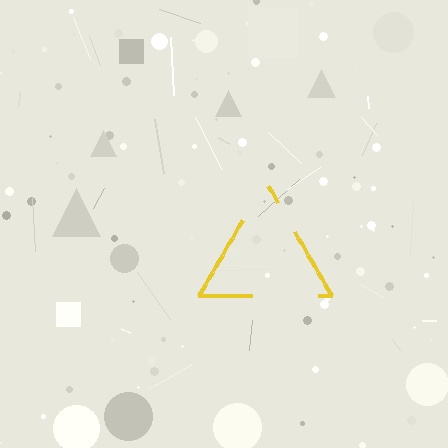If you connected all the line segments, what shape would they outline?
They would outline a triangle.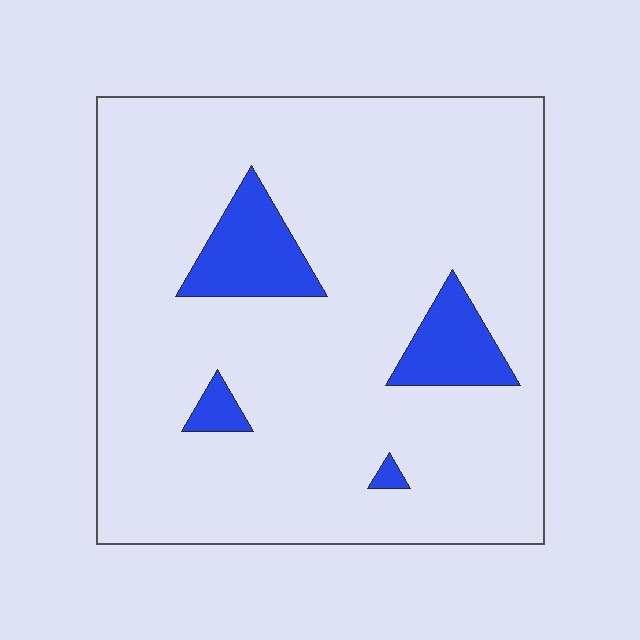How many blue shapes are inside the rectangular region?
4.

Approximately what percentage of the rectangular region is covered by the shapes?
Approximately 10%.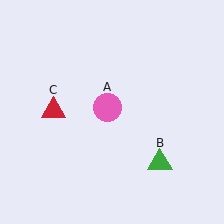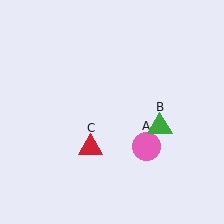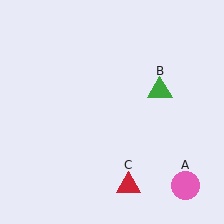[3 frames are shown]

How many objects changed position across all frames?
3 objects changed position: pink circle (object A), green triangle (object B), red triangle (object C).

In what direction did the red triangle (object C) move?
The red triangle (object C) moved down and to the right.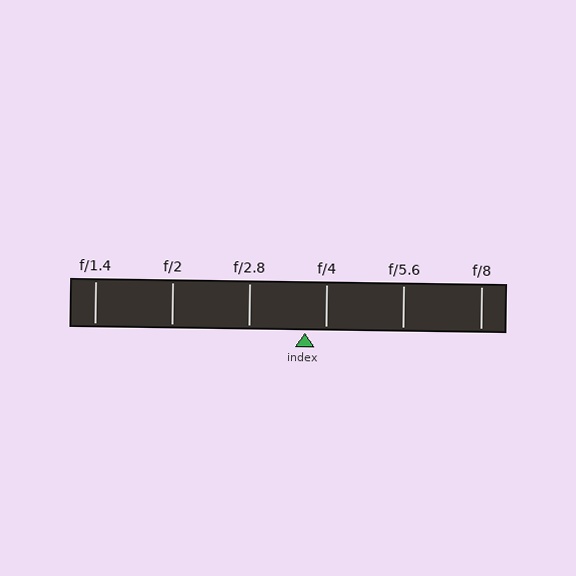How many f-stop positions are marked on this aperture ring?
There are 6 f-stop positions marked.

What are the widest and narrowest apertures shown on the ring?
The widest aperture shown is f/1.4 and the narrowest is f/8.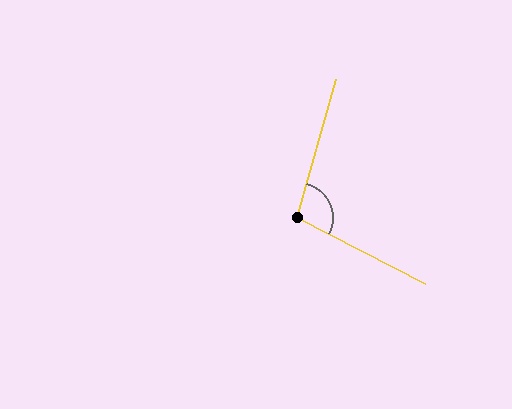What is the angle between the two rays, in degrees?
Approximately 101 degrees.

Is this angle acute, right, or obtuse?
It is obtuse.